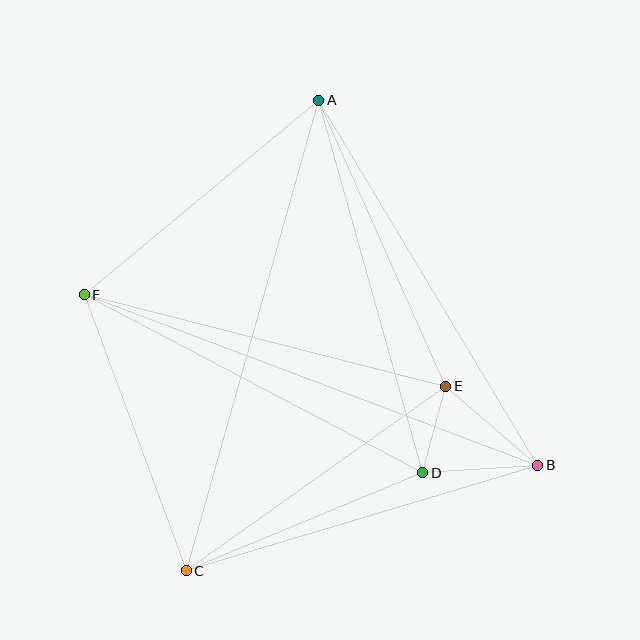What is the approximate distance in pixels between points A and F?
The distance between A and F is approximately 305 pixels.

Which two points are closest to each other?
Points D and E are closest to each other.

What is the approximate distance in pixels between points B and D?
The distance between B and D is approximately 115 pixels.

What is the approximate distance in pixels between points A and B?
The distance between A and B is approximately 425 pixels.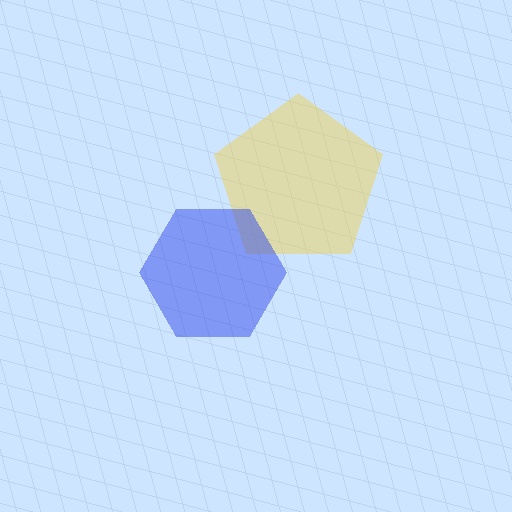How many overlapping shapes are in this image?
There are 2 overlapping shapes in the image.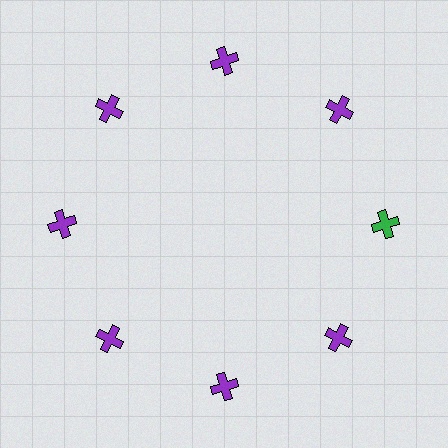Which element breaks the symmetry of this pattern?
The green cross at roughly the 3 o'clock position breaks the symmetry. All other shapes are purple crosses.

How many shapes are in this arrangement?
There are 8 shapes arranged in a ring pattern.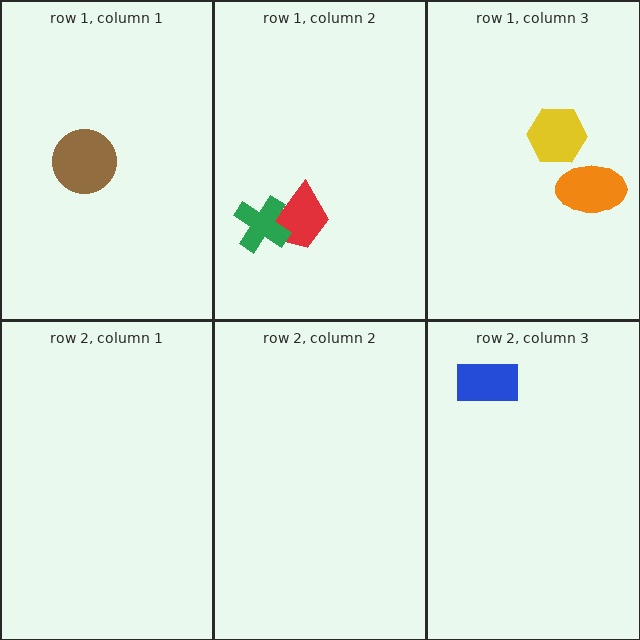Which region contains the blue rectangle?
The row 2, column 3 region.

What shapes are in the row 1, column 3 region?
The yellow hexagon, the orange ellipse.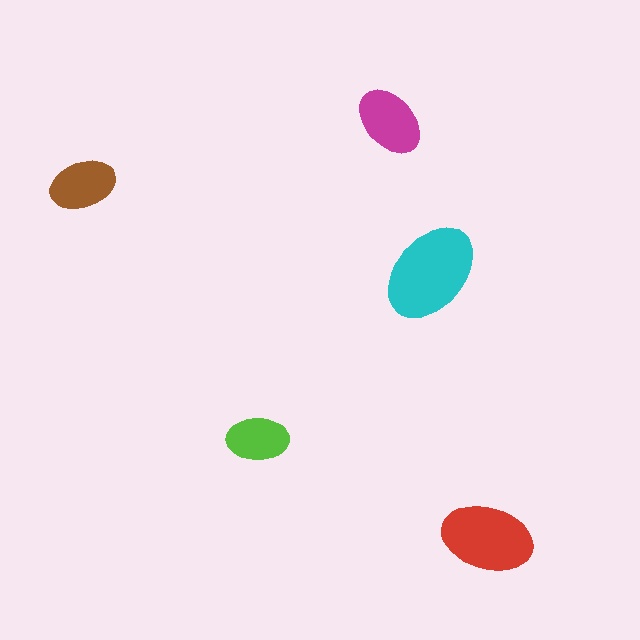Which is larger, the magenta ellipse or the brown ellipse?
The magenta one.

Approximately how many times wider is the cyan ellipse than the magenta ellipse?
About 1.5 times wider.